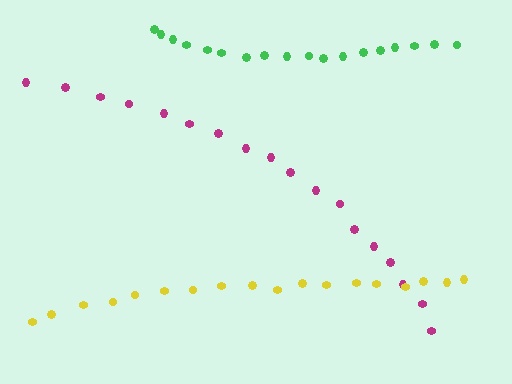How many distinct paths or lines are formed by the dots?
There are 3 distinct paths.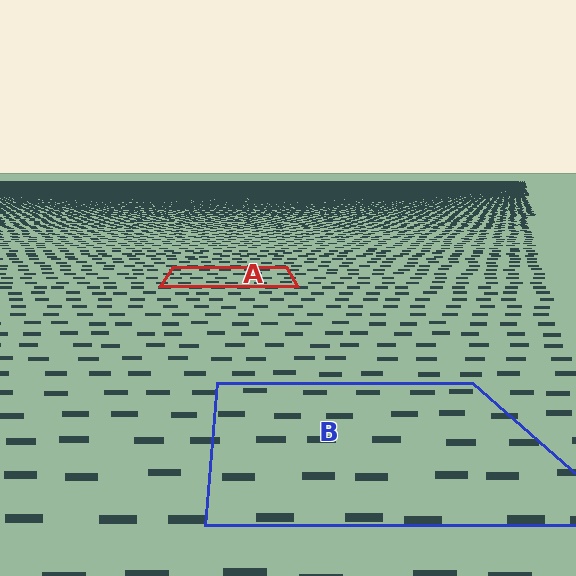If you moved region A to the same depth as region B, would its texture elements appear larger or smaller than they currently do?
They would appear larger. At a closer depth, the same texture elements are projected at a bigger on-screen size.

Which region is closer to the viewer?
Region B is closer. The texture elements there are larger and more spread out.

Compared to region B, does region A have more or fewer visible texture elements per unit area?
Region A has more texture elements per unit area — they are packed more densely because it is farther away.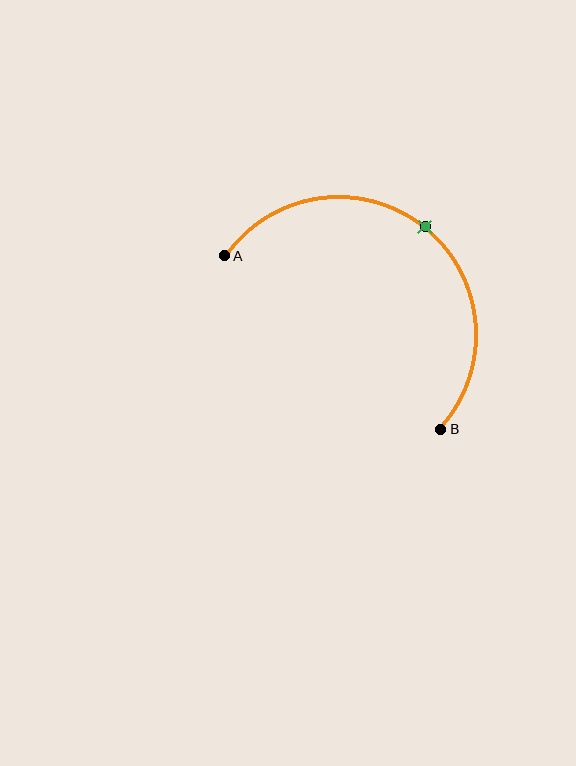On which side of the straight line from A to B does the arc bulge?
The arc bulges above and to the right of the straight line connecting A and B.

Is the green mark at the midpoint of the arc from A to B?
Yes. The green mark lies on the arc at equal arc-length from both A and B — it is the arc midpoint.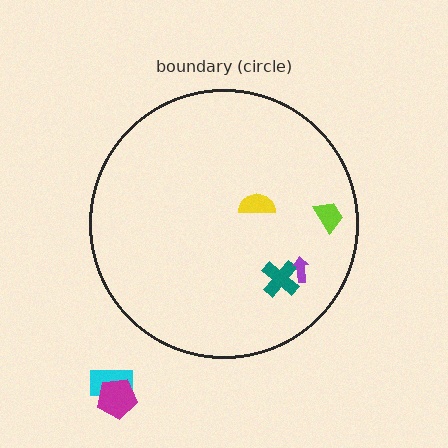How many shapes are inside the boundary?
4 inside, 2 outside.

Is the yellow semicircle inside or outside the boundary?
Inside.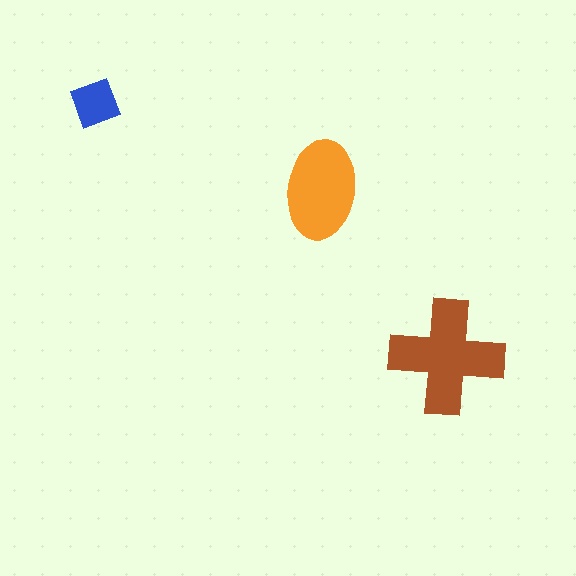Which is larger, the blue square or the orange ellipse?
The orange ellipse.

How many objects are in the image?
There are 3 objects in the image.